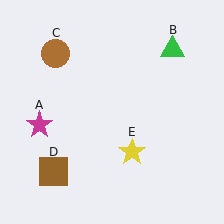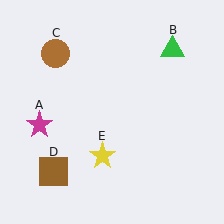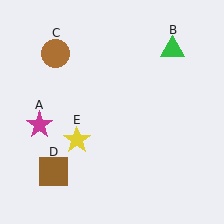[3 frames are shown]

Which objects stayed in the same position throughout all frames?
Magenta star (object A) and green triangle (object B) and brown circle (object C) and brown square (object D) remained stationary.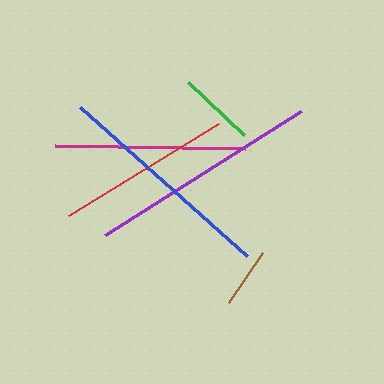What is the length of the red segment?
The red segment is approximately 175 pixels long.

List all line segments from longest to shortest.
From longest to shortest: purple, blue, magenta, red, green, brown.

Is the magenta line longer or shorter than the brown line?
The magenta line is longer than the brown line.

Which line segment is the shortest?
The brown line is the shortest at approximately 60 pixels.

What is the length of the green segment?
The green segment is approximately 78 pixels long.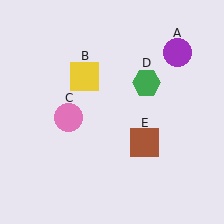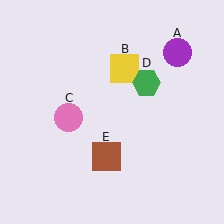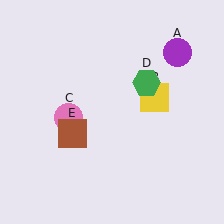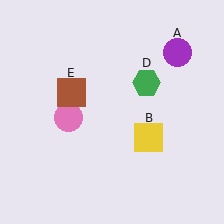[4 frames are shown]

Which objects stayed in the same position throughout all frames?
Purple circle (object A) and pink circle (object C) and green hexagon (object D) remained stationary.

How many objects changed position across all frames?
2 objects changed position: yellow square (object B), brown square (object E).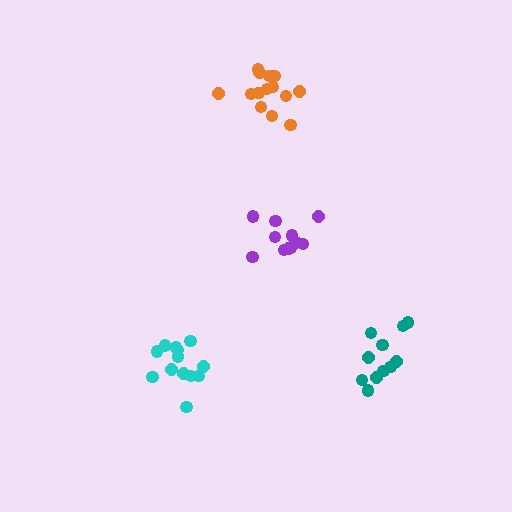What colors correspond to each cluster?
The clusters are colored: purple, cyan, orange, teal.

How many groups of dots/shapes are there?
There are 4 groups.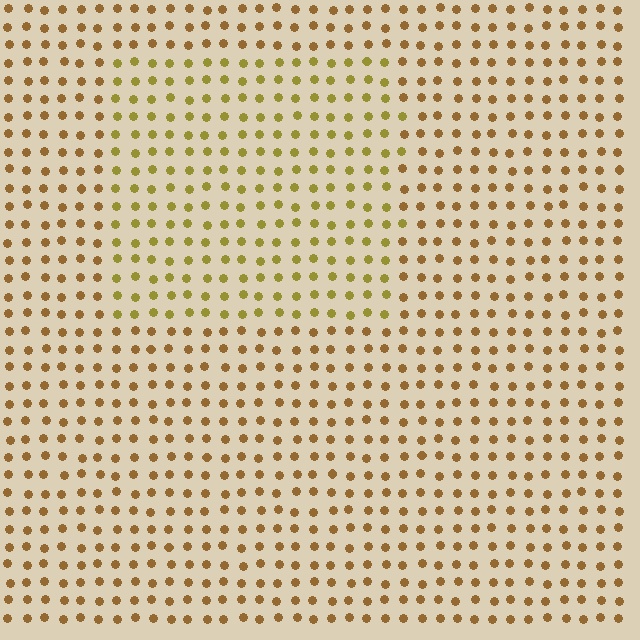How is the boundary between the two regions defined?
The boundary is defined purely by a slight shift in hue (about 25 degrees). Spacing, size, and orientation are identical on both sides.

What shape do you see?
I see a rectangle.